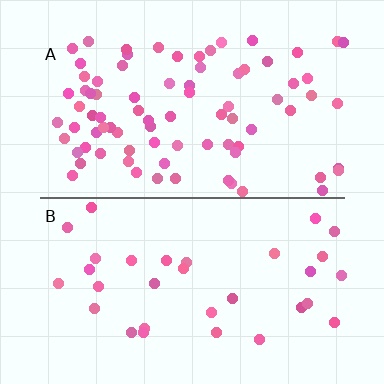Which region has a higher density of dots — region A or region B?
A (the top).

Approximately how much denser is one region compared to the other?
Approximately 2.6× — region A over region B.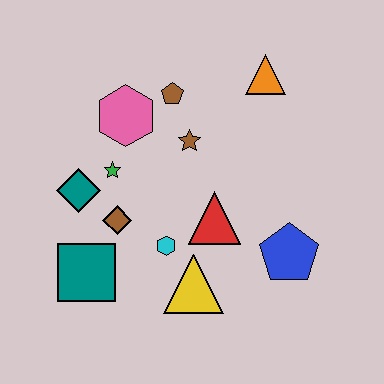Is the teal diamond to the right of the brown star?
No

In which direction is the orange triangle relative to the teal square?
The orange triangle is above the teal square.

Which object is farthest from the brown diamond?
The orange triangle is farthest from the brown diamond.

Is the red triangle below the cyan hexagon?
No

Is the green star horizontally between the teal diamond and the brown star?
Yes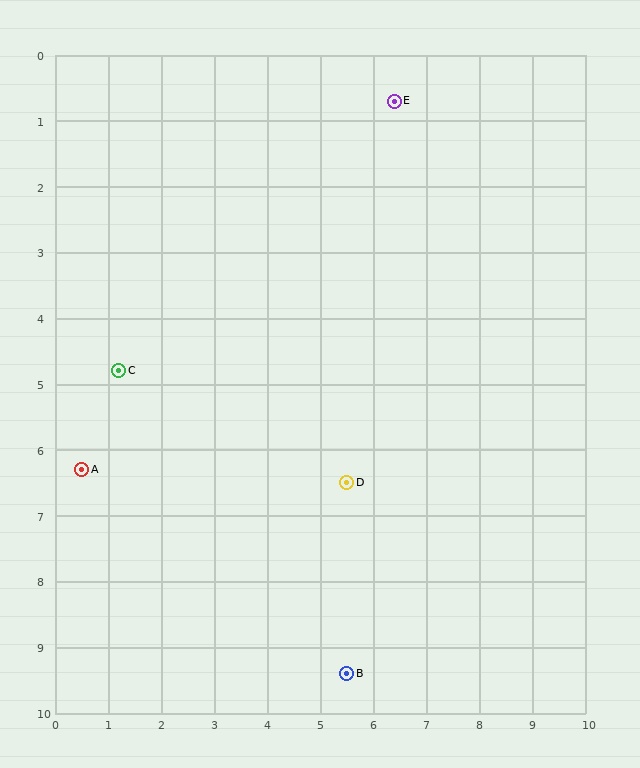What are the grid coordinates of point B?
Point B is at approximately (5.5, 9.4).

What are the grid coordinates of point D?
Point D is at approximately (5.5, 6.5).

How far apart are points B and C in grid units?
Points B and C are about 6.3 grid units apart.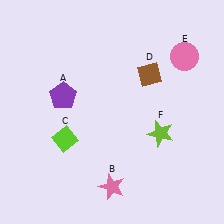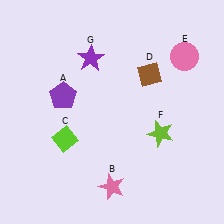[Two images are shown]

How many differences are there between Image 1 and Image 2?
There is 1 difference between the two images.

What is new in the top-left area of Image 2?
A purple star (G) was added in the top-left area of Image 2.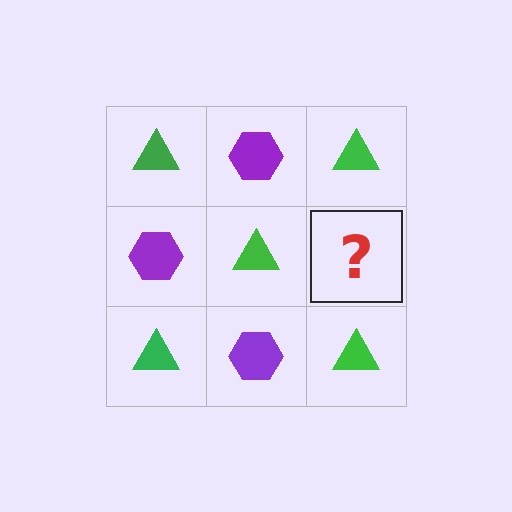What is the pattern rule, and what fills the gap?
The rule is that it alternates green triangle and purple hexagon in a checkerboard pattern. The gap should be filled with a purple hexagon.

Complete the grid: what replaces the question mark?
The question mark should be replaced with a purple hexagon.